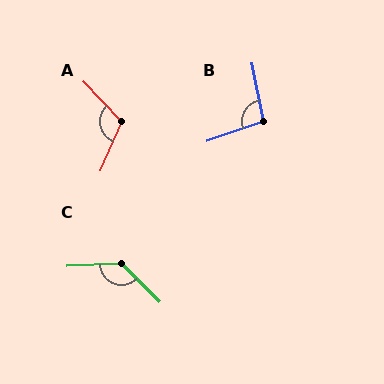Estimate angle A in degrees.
Approximately 114 degrees.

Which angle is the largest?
C, at approximately 132 degrees.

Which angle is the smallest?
B, at approximately 98 degrees.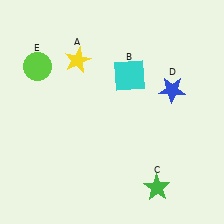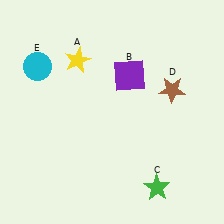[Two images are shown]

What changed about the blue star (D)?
In Image 1, D is blue. In Image 2, it changed to brown.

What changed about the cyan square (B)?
In Image 1, B is cyan. In Image 2, it changed to purple.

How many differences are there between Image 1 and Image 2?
There are 3 differences between the two images.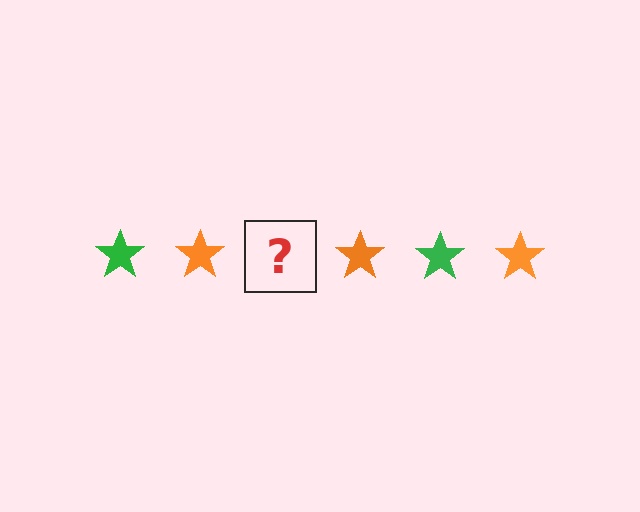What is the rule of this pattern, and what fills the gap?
The rule is that the pattern cycles through green, orange stars. The gap should be filled with a green star.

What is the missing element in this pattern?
The missing element is a green star.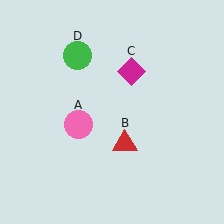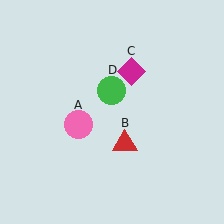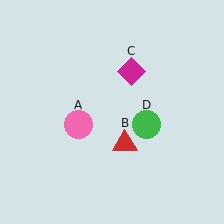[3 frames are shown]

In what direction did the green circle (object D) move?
The green circle (object D) moved down and to the right.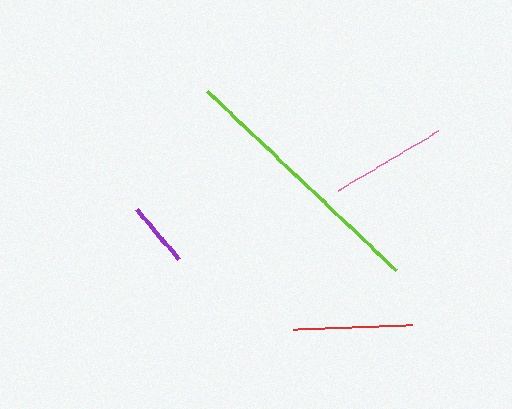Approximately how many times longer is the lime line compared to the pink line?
The lime line is approximately 2.2 times the length of the pink line.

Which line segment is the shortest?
The purple line is the shortest at approximately 65 pixels.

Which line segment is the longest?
The lime line is the longest at approximately 260 pixels.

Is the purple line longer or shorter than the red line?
The red line is longer than the purple line.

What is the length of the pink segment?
The pink segment is approximately 117 pixels long.